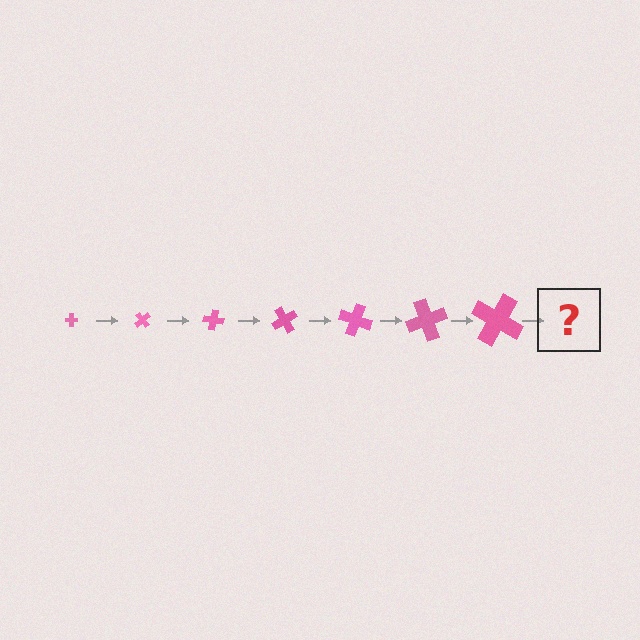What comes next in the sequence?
The next element should be a cross, larger than the previous one and rotated 350 degrees from the start.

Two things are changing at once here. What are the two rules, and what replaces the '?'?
The two rules are that the cross grows larger each step and it rotates 50 degrees each step. The '?' should be a cross, larger than the previous one and rotated 350 degrees from the start.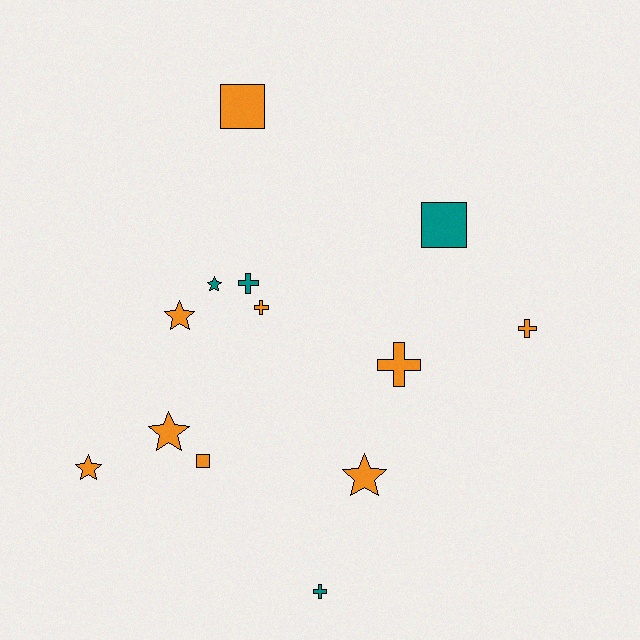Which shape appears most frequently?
Cross, with 5 objects.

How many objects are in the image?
There are 13 objects.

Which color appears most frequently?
Orange, with 9 objects.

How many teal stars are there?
There is 1 teal star.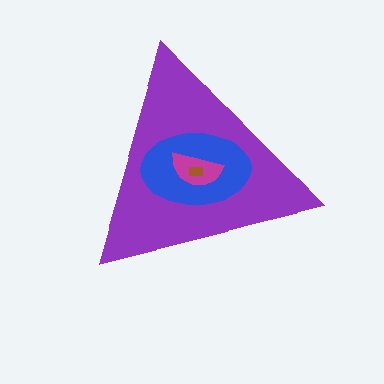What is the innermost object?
The brown rectangle.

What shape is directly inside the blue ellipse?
The magenta semicircle.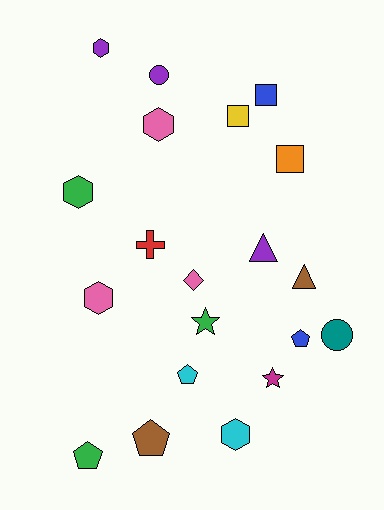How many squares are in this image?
There are 3 squares.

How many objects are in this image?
There are 20 objects.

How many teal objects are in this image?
There is 1 teal object.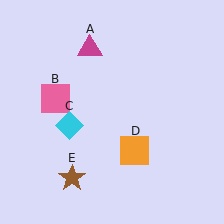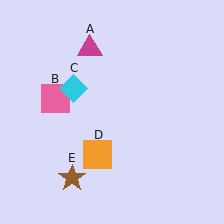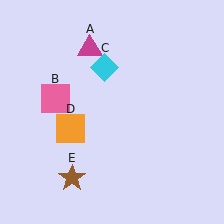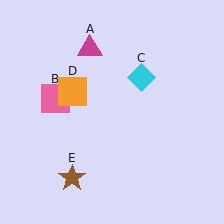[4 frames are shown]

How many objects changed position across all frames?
2 objects changed position: cyan diamond (object C), orange square (object D).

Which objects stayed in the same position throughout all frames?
Magenta triangle (object A) and pink square (object B) and brown star (object E) remained stationary.